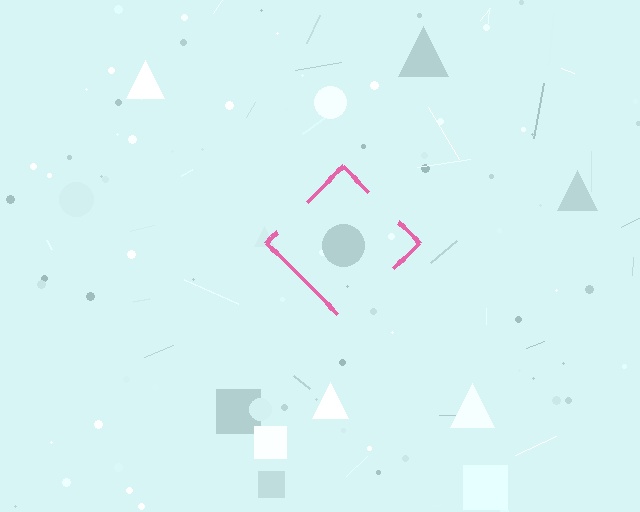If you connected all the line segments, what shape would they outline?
They would outline a diamond.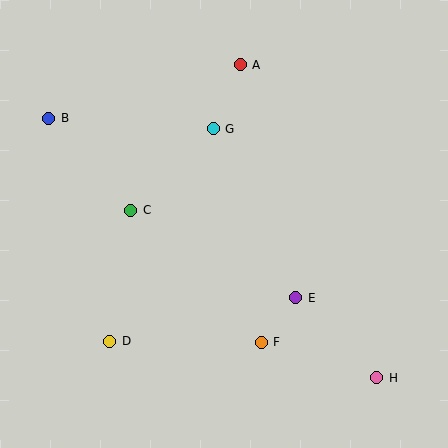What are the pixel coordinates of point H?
Point H is at (377, 378).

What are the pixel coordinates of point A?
Point A is at (240, 65).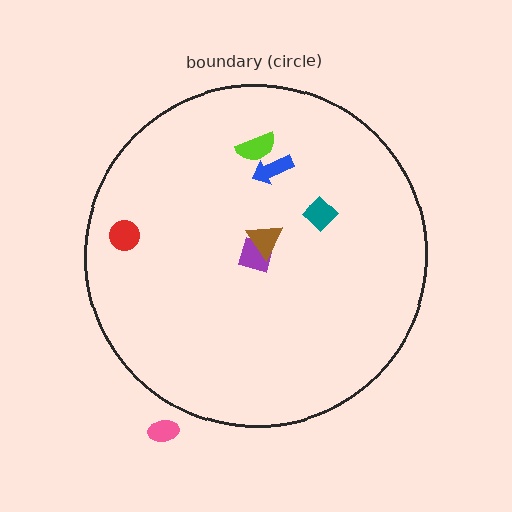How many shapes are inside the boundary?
6 inside, 1 outside.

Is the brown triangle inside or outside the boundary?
Inside.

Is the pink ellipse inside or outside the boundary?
Outside.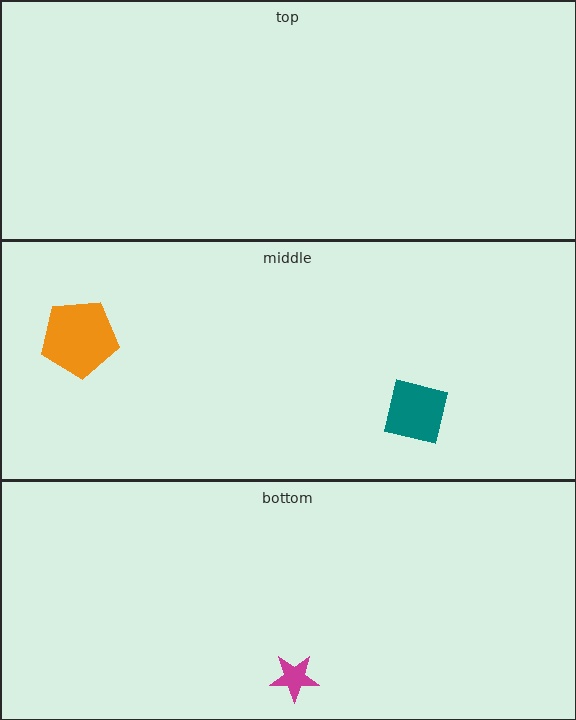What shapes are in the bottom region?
The magenta star.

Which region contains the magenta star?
The bottom region.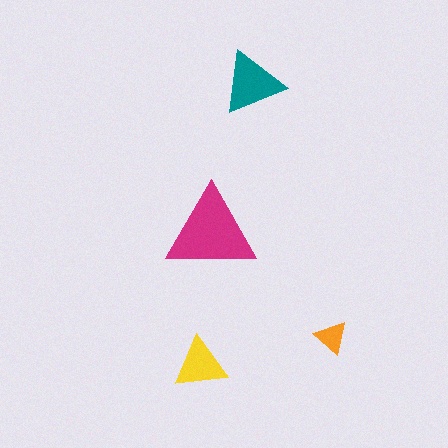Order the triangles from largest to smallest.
the magenta one, the teal one, the yellow one, the orange one.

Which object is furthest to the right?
The orange triangle is rightmost.